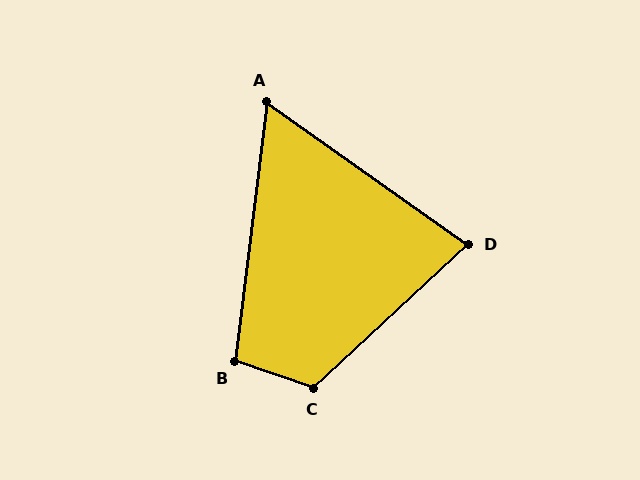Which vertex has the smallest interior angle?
A, at approximately 62 degrees.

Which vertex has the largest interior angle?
C, at approximately 118 degrees.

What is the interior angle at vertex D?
Approximately 78 degrees (acute).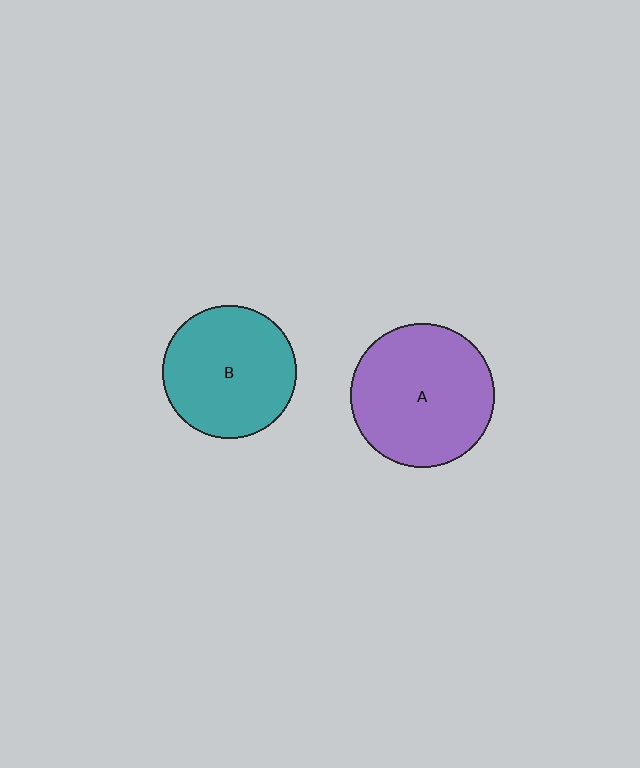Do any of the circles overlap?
No, none of the circles overlap.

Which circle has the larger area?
Circle A (purple).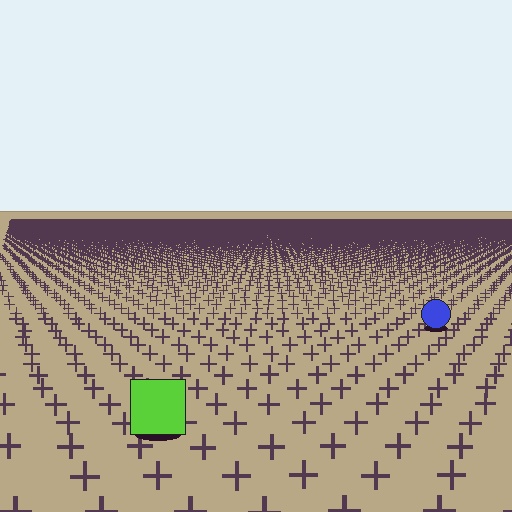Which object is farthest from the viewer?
The blue circle is farthest from the viewer. It appears smaller and the ground texture around it is denser.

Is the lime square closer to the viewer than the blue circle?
Yes. The lime square is closer — you can tell from the texture gradient: the ground texture is coarser near it.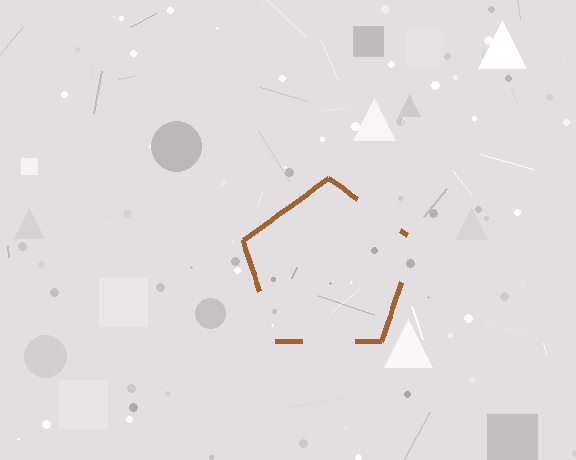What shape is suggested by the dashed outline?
The dashed outline suggests a pentagon.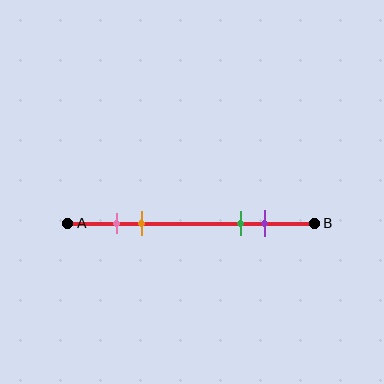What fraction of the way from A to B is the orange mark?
The orange mark is approximately 30% (0.3) of the way from A to B.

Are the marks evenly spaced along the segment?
No, the marks are not evenly spaced.